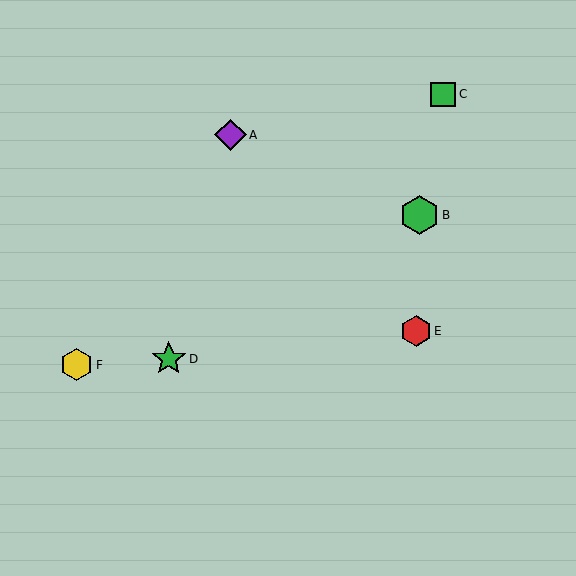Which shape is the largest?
The green hexagon (labeled B) is the largest.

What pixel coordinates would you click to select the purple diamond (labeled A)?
Click at (230, 135) to select the purple diamond A.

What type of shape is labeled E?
Shape E is a red hexagon.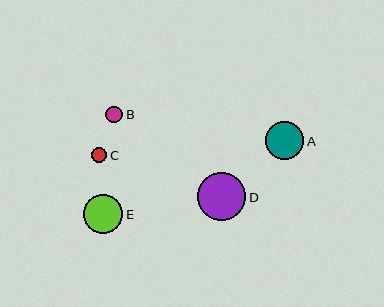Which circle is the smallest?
Circle C is the smallest with a size of approximately 16 pixels.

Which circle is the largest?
Circle D is the largest with a size of approximately 48 pixels.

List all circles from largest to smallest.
From largest to smallest: D, E, A, B, C.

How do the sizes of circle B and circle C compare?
Circle B and circle C are approximately the same size.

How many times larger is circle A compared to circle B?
Circle A is approximately 2.3 times the size of circle B.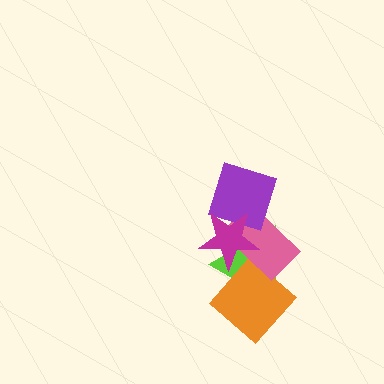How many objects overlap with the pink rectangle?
3 objects overlap with the pink rectangle.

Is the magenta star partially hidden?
No, no other shape covers it.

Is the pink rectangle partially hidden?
Yes, it is partially covered by another shape.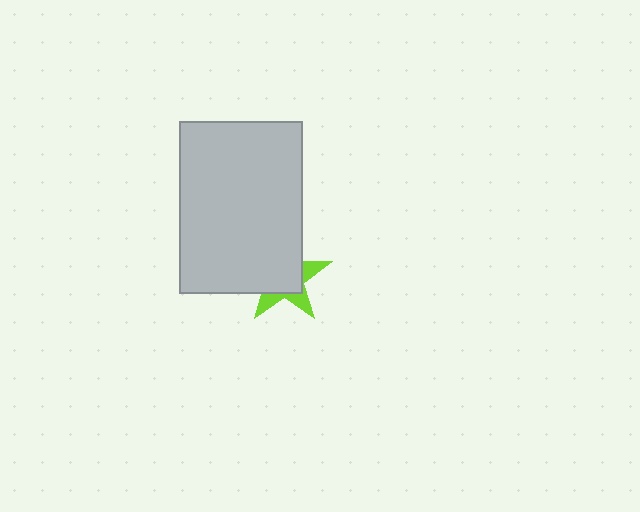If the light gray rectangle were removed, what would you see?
You would see the complete lime star.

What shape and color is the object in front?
The object in front is a light gray rectangle.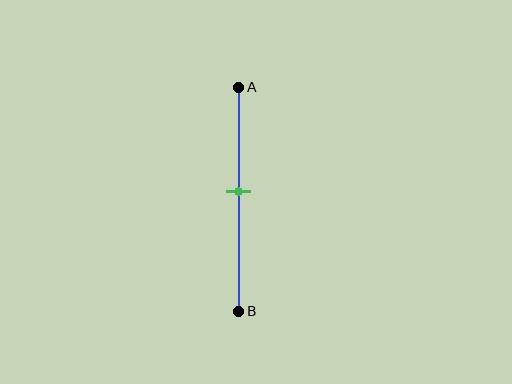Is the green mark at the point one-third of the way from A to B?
No, the mark is at about 45% from A, not at the 33% one-third point.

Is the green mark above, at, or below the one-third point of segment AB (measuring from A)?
The green mark is below the one-third point of segment AB.